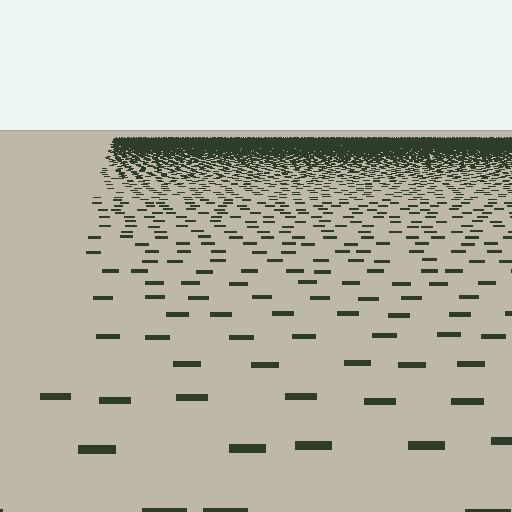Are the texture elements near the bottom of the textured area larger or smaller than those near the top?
Larger. Near the bottom, elements are closer to the viewer and appear at a bigger on-screen size.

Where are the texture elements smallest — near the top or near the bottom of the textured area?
Near the top.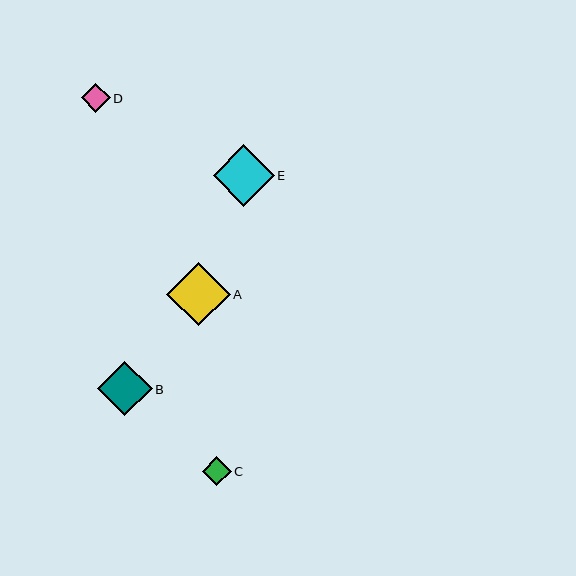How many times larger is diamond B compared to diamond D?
Diamond B is approximately 1.9 times the size of diamond D.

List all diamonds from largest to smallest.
From largest to smallest: A, E, B, D, C.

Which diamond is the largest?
Diamond A is the largest with a size of approximately 64 pixels.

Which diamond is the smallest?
Diamond C is the smallest with a size of approximately 29 pixels.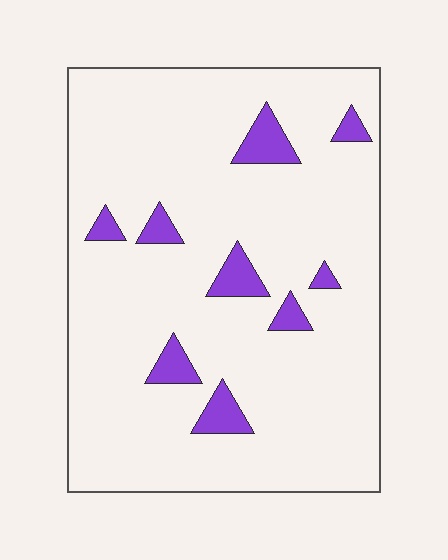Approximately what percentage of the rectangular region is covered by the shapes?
Approximately 10%.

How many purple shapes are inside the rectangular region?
9.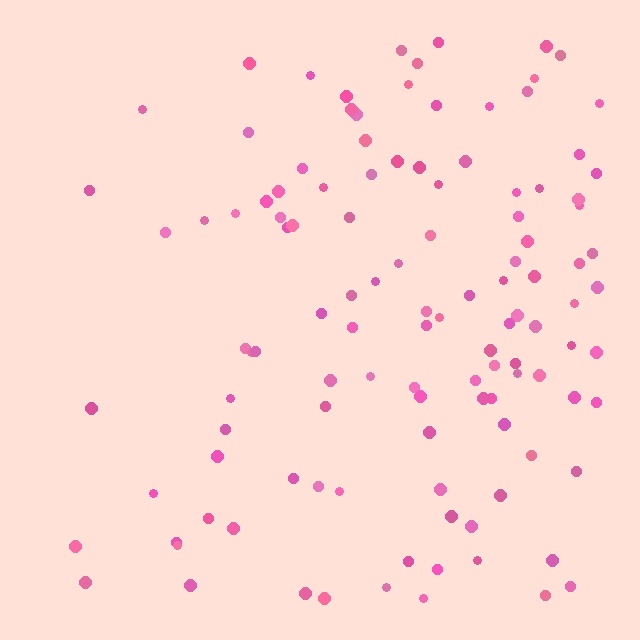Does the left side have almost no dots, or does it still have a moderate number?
Still a moderate number, just noticeably fewer than the right.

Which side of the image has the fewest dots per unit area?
The left.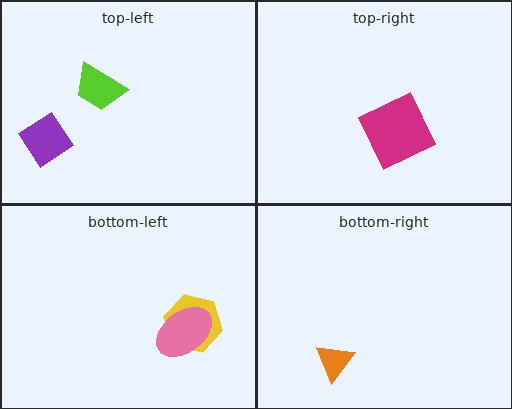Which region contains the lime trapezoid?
The top-left region.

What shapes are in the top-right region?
The magenta square.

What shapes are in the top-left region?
The lime trapezoid, the purple diamond.